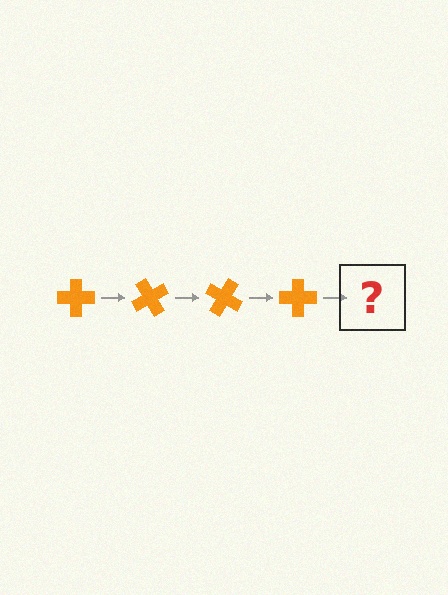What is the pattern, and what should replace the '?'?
The pattern is that the cross rotates 60 degrees each step. The '?' should be an orange cross rotated 240 degrees.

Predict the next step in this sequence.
The next step is an orange cross rotated 240 degrees.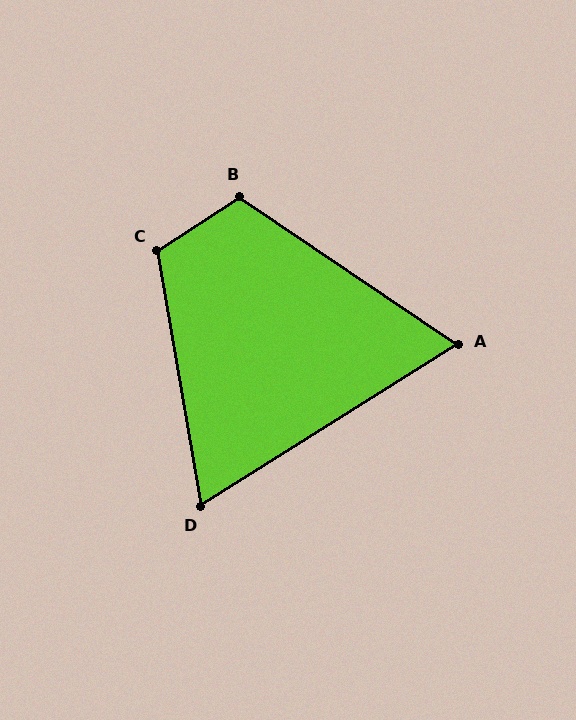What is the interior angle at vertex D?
Approximately 67 degrees (acute).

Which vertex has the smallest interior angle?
A, at approximately 66 degrees.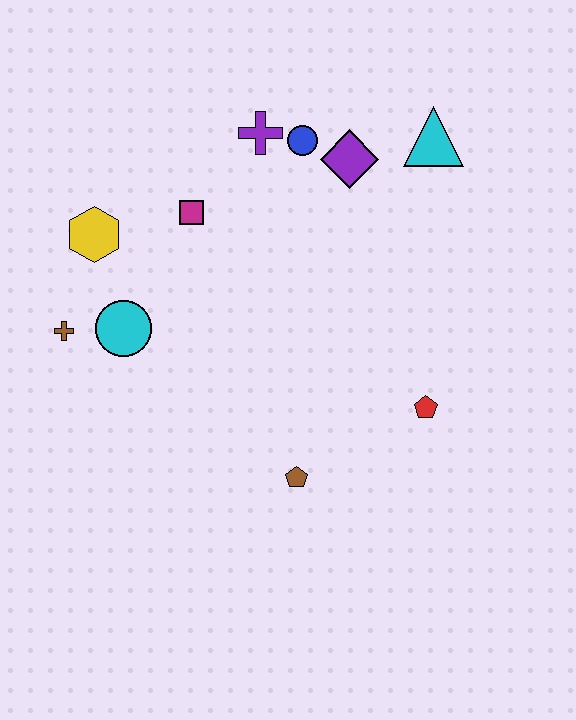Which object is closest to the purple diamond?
The blue circle is closest to the purple diamond.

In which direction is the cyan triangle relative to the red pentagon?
The cyan triangle is above the red pentagon.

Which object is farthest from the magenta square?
The red pentagon is farthest from the magenta square.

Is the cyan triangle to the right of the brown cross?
Yes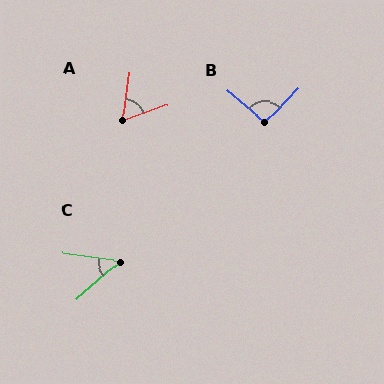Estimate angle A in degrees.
Approximately 62 degrees.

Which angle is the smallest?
C, at approximately 49 degrees.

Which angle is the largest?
B, at approximately 93 degrees.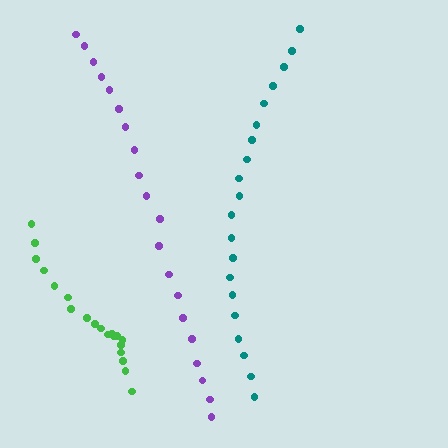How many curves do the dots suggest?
There are 3 distinct paths.